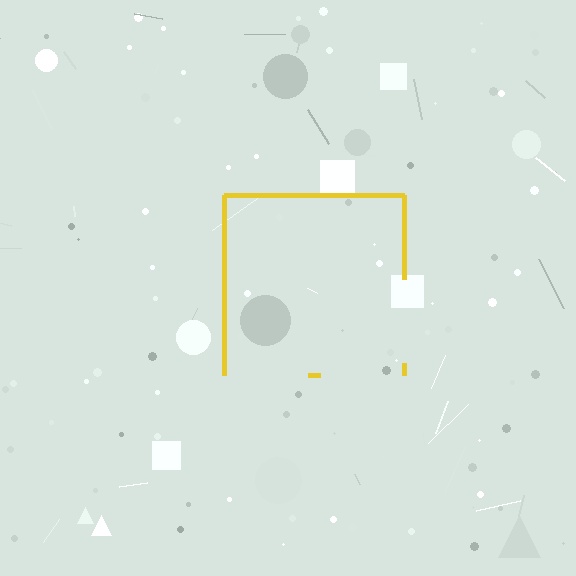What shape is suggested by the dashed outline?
The dashed outline suggests a square.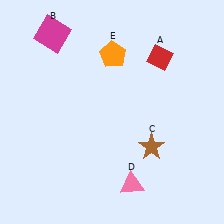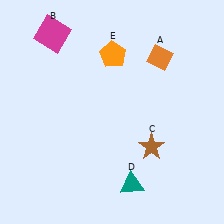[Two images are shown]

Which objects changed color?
A changed from red to orange. D changed from pink to teal.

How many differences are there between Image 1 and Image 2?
There are 2 differences between the two images.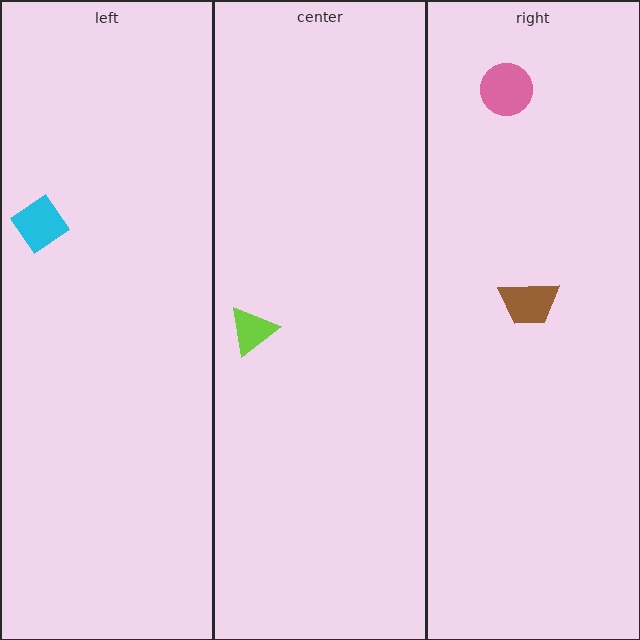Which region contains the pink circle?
The right region.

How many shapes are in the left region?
1.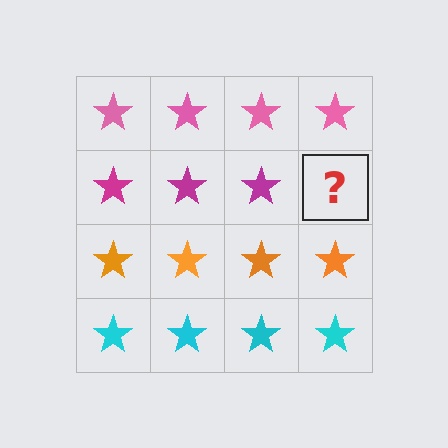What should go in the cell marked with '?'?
The missing cell should contain a magenta star.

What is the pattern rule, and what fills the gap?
The rule is that each row has a consistent color. The gap should be filled with a magenta star.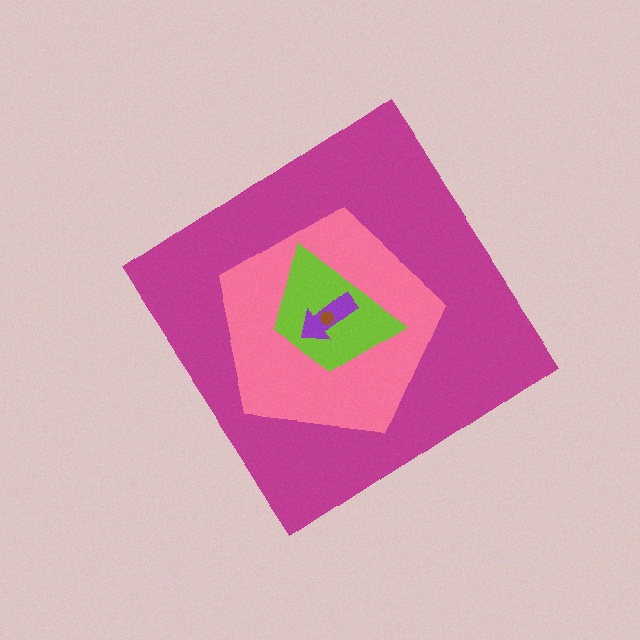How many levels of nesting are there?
5.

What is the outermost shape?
The magenta diamond.